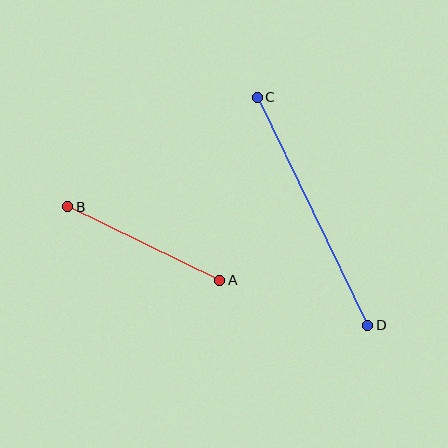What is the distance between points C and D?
The distance is approximately 253 pixels.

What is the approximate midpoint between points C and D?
The midpoint is at approximately (313, 211) pixels.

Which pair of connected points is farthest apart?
Points C and D are farthest apart.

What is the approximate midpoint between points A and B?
The midpoint is at approximately (144, 243) pixels.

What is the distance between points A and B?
The distance is approximately 169 pixels.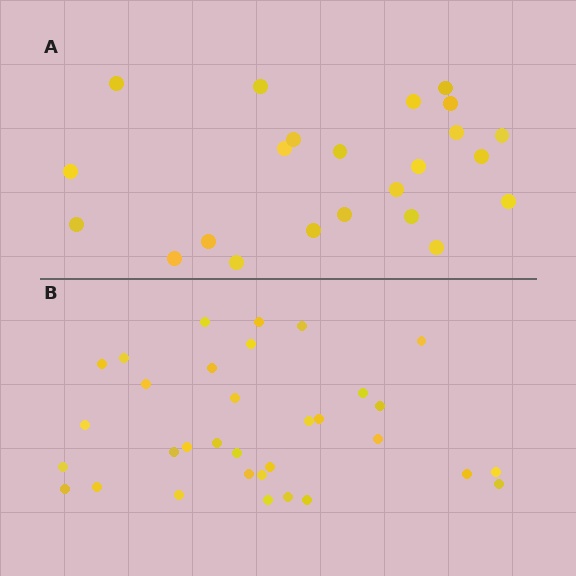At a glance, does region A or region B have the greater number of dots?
Region B (the bottom region) has more dots.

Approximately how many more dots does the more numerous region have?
Region B has roughly 10 or so more dots than region A.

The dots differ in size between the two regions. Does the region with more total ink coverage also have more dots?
No. Region A has more total ink coverage because its dots are larger, but region B actually contains more individual dots. Total area can be misleading — the number of items is what matters here.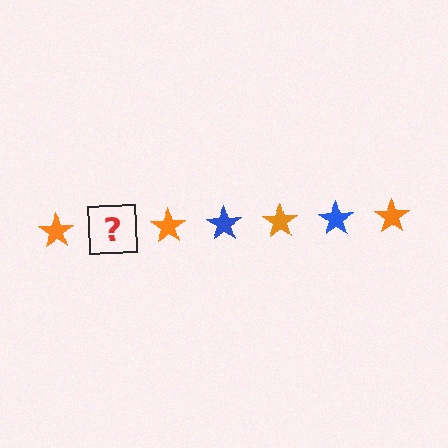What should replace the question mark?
The question mark should be replaced with a blue star.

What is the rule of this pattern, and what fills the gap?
The rule is that the pattern cycles through orange, blue stars. The gap should be filled with a blue star.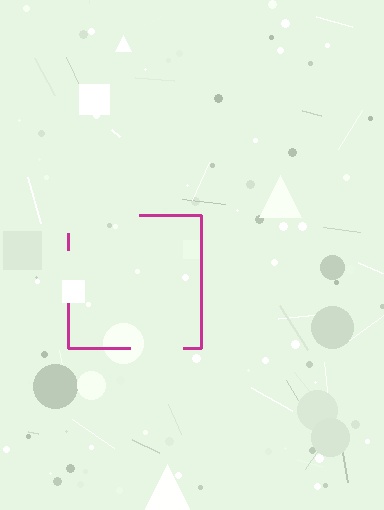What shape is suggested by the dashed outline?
The dashed outline suggests a square.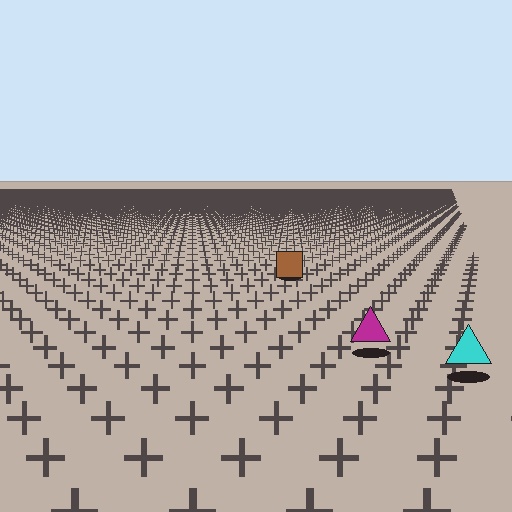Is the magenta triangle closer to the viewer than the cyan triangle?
No. The cyan triangle is closer — you can tell from the texture gradient: the ground texture is coarser near it.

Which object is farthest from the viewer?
The brown square is farthest from the viewer. It appears smaller and the ground texture around it is denser.